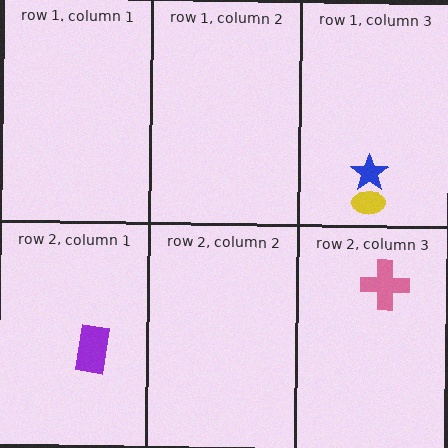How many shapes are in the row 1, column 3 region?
2.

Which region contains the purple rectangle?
The row 2, column 1 region.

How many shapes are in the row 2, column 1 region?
1.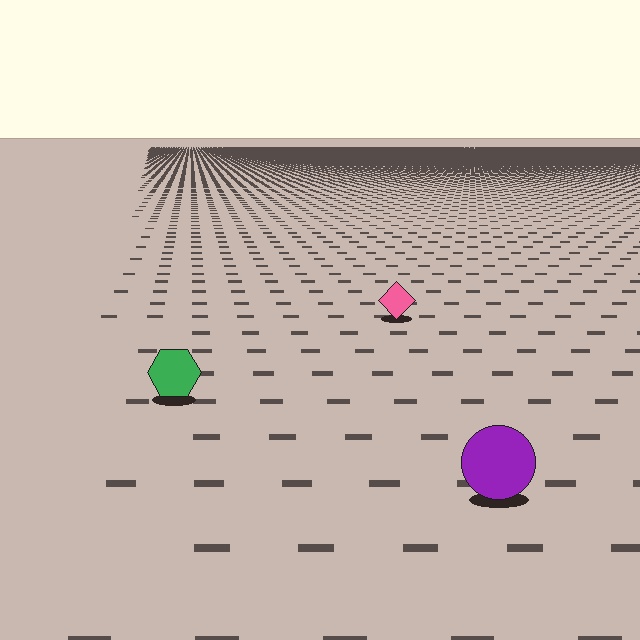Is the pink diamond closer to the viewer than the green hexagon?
No. The green hexagon is closer — you can tell from the texture gradient: the ground texture is coarser near it.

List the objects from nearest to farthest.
From nearest to farthest: the purple circle, the green hexagon, the pink diamond.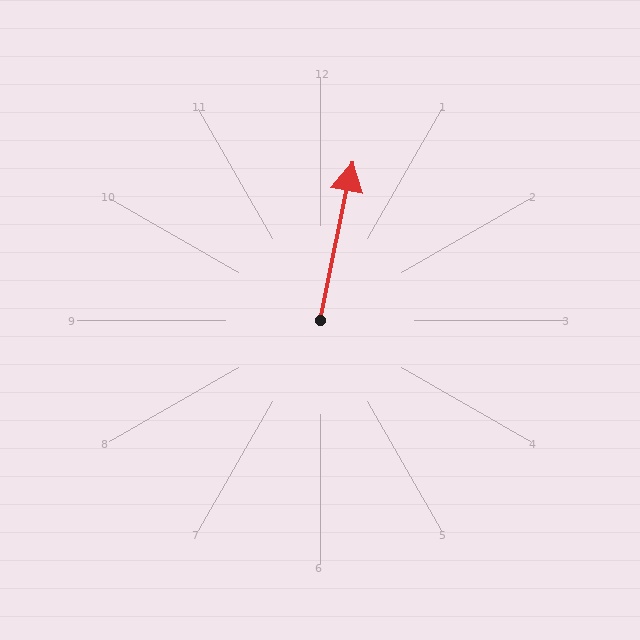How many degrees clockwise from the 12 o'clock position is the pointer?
Approximately 12 degrees.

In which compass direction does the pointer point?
North.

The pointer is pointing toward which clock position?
Roughly 12 o'clock.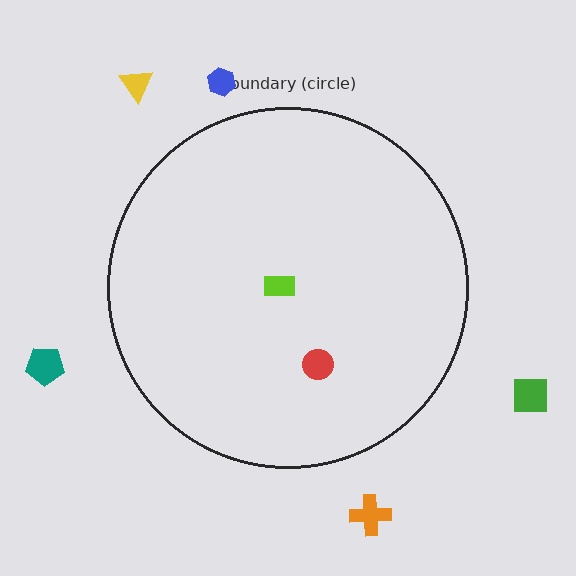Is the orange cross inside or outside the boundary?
Outside.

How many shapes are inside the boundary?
2 inside, 5 outside.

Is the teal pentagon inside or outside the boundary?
Outside.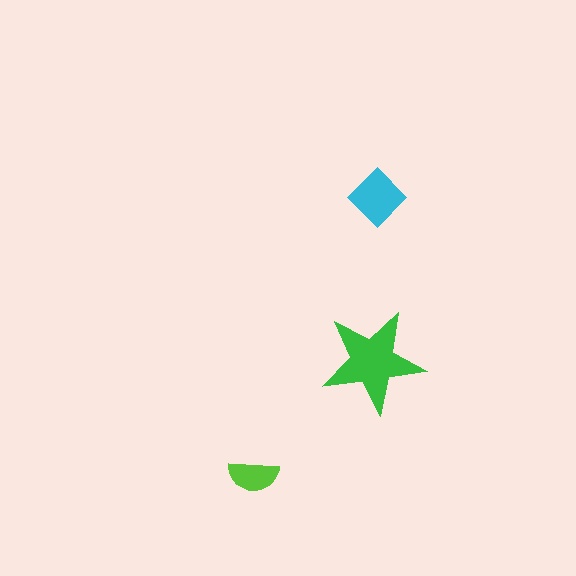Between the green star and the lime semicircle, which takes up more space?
The green star.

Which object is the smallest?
The lime semicircle.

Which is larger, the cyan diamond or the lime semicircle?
The cyan diamond.